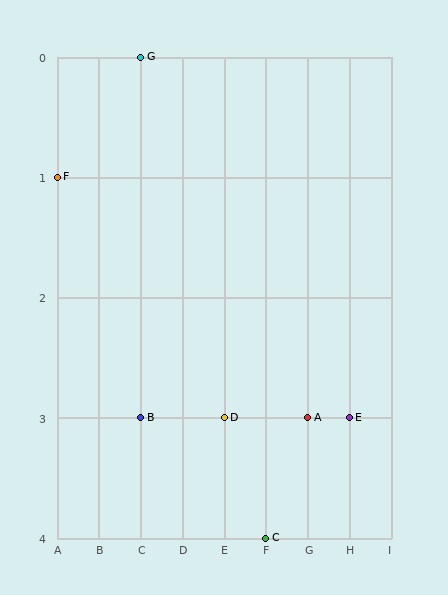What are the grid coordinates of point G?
Point G is at grid coordinates (C, 0).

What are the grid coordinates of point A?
Point A is at grid coordinates (G, 3).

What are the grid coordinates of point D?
Point D is at grid coordinates (E, 3).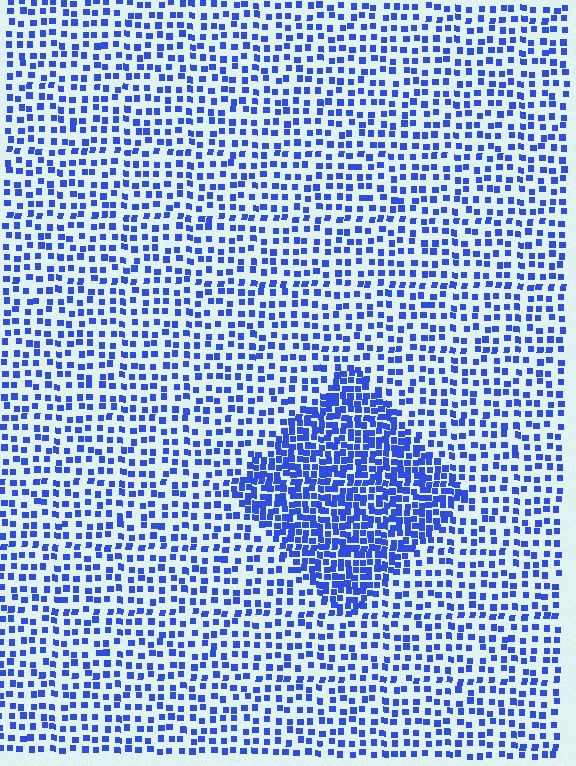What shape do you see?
I see a diamond.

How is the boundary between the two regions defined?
The boundary is defined by a change in element density (approximately 2.2x ratio). All elements are the same color, size, and shape.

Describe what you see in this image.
The image contains small blue elements arranged at two different densities. A diamond-shaped region is visible where the elements are more densely packed than the surrounding area.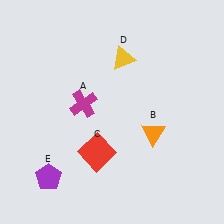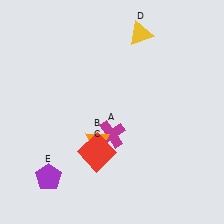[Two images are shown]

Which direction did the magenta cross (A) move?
The magenta cross (A) moved down.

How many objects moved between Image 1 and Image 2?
3 objects moved between the two images.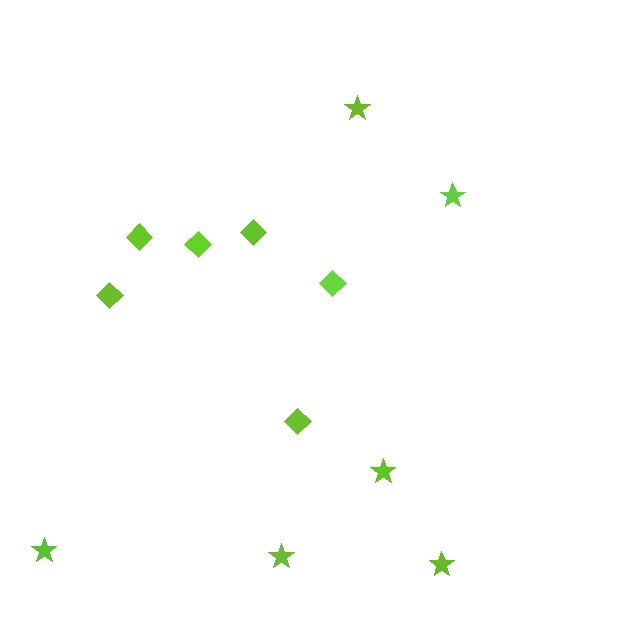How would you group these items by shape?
There are 2 groups: one group of diamonds (6) and one group of stars (6).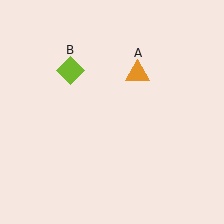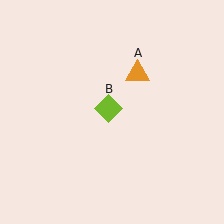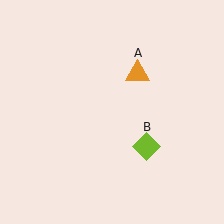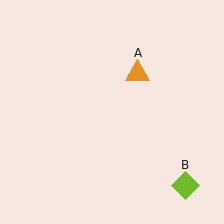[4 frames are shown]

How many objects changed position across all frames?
1 object changed position: lime diamond (object B).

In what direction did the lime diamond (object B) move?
The lime diamond (object B) moved down and to the right.